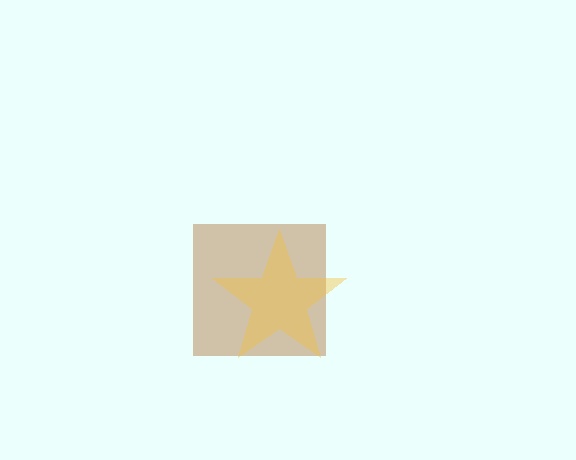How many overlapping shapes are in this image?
There are 2 overlapping shapes in the image.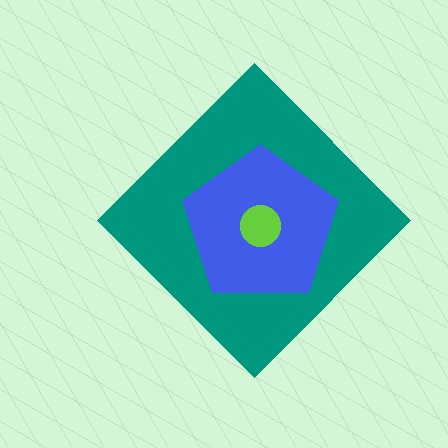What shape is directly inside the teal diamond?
The blue pentagon.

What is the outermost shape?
The teal diamond.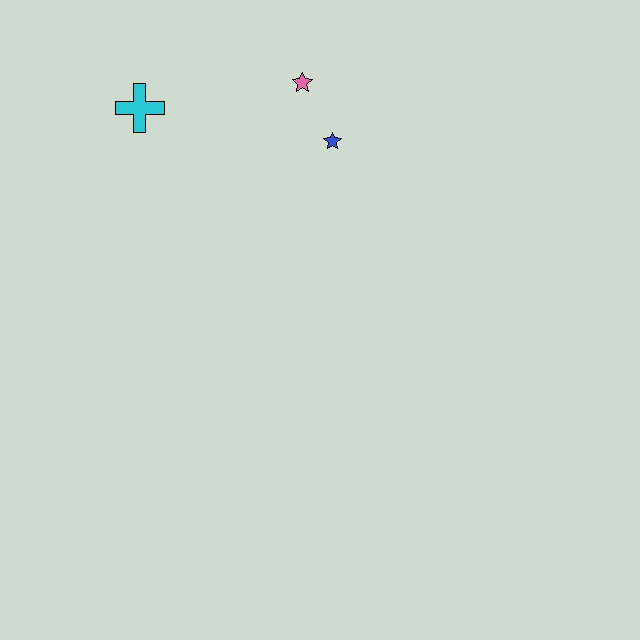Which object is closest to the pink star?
The blue star is closest to the pink star.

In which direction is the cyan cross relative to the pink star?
The cyan cross is to the left of the pink star.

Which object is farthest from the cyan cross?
The blue star is farthest from the cyan cross.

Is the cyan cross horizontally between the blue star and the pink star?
No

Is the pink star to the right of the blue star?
No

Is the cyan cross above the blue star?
Yes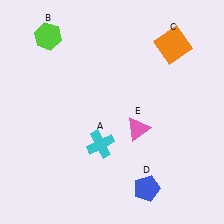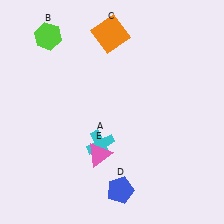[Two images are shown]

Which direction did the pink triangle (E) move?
The pink triangle (E) moved left.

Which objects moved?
The objects that moved are: the orange square (C), the blue pentagon (D), the pink triangle (E).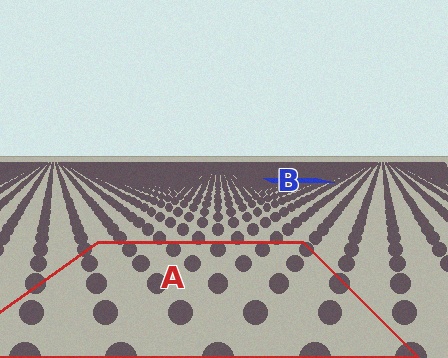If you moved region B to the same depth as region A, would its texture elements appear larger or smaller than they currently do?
They would appear larger. At a closer depth, the same texture elements are projected at a bigger on-screen size.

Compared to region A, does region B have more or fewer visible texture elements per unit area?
Region B has more texture elements per unit area — they are packed more densely because it is farther away.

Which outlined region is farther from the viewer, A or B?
Region B is farther from the viewer — the texture elements inside it appear smaller and more densely packed.